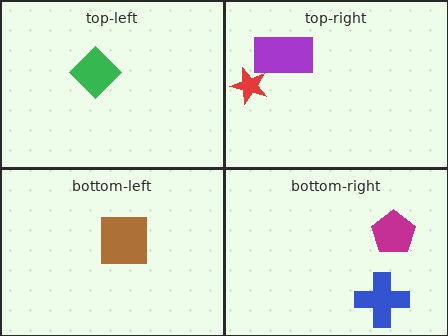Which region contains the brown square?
The bottom-left region.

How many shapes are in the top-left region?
1.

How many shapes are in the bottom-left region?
1.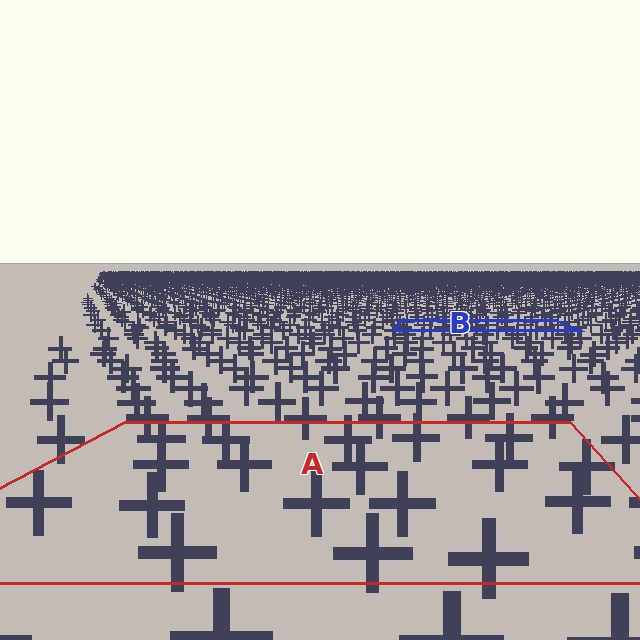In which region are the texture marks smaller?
The texture marks are smaller in region B, because it is farther away.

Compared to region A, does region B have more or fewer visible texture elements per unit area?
Region B has more texture elements per unit area — they are packed more densely because it is farther away.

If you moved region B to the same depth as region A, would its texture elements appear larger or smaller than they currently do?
They would appear larger. At a closer depth, the same texture elements are projected at a bigger on-screen size.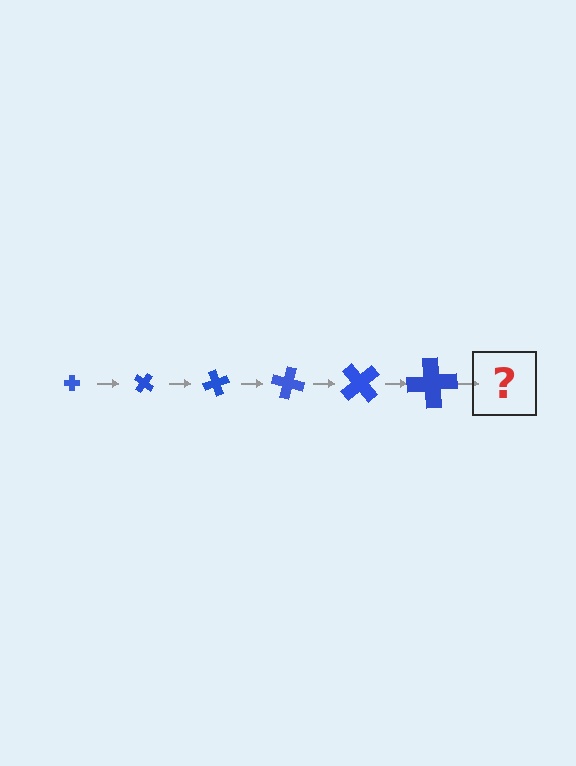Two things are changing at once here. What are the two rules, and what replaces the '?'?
The two rules are that the cross grows larger each step and it rotates 35 degrees each step. The '?' should be a cross, larger than the previous one and rotated 210 degrees from the start.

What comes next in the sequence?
The next element should be a cross, larger than the previous one and rotated 210 degrees from the start.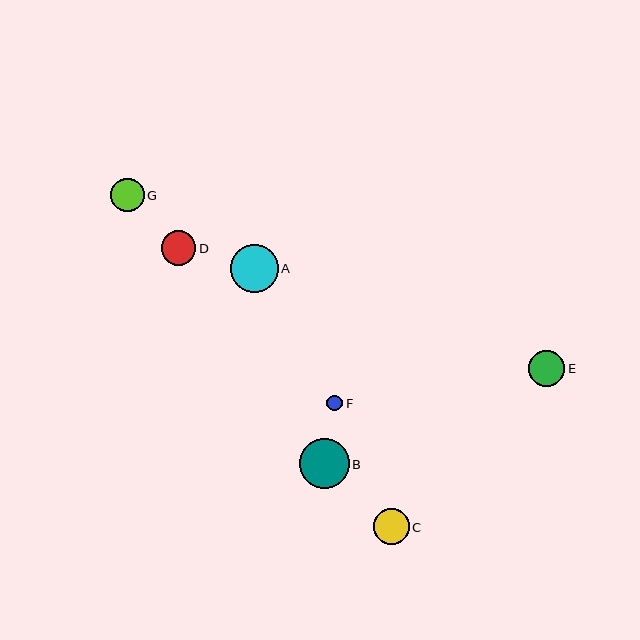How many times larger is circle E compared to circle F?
Circle E is approximately 2.3 times the size of circle F.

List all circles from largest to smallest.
From largest to smallest: B, A, E, C, D, G, F.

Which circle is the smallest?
Circle F is the smallest with a size of approximately 16 pixels.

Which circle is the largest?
Circle B is the largest with a size of approximately 50 pixels.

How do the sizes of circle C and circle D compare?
Circle C and circle D are approximately the same size.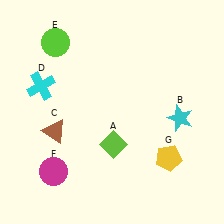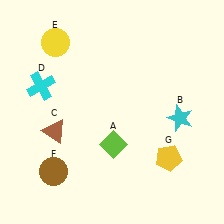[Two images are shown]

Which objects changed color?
E changed from lime to yellow. F changed from magenta to brown.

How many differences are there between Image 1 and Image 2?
There are 2 differences between the two images.